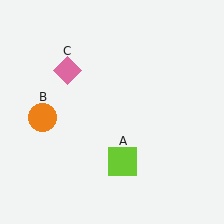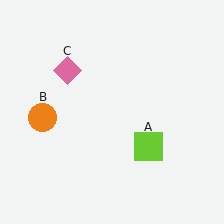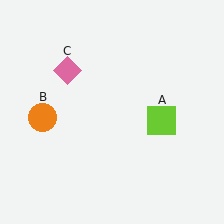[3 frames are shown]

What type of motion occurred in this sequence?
The lime square (object A) rotated counterclockwise around the center of the scene.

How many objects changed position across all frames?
1 object changed position: lime square (object A).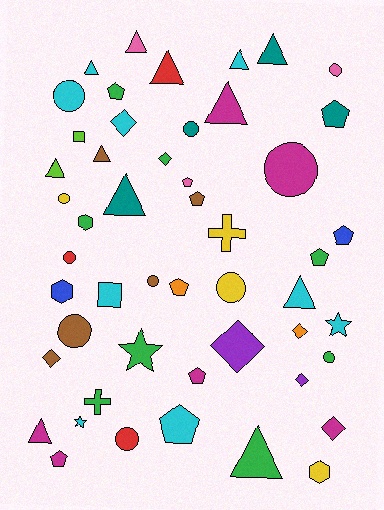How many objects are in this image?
There are 50 objects.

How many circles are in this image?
There are 11 circles.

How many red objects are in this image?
There are 3 red objects.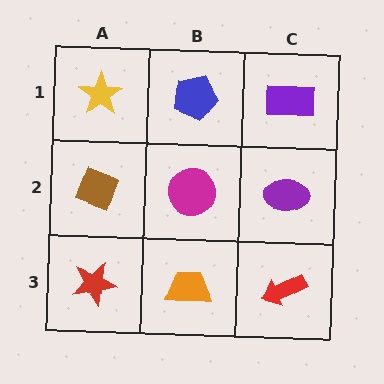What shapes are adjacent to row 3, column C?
A purple ellipse (row 2, column C), an orange trapezoid (row 3, column B).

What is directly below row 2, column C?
A red arrow.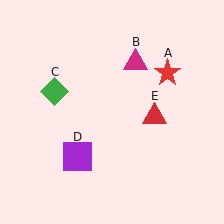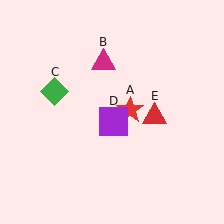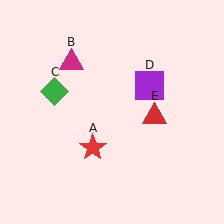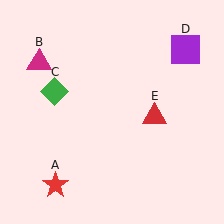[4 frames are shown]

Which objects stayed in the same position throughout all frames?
Green diamond (object C) and red triangle (object E) remained stationary.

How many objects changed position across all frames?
3 objects changed position: red star (object A), magenta triangle (object B), purple square (object D).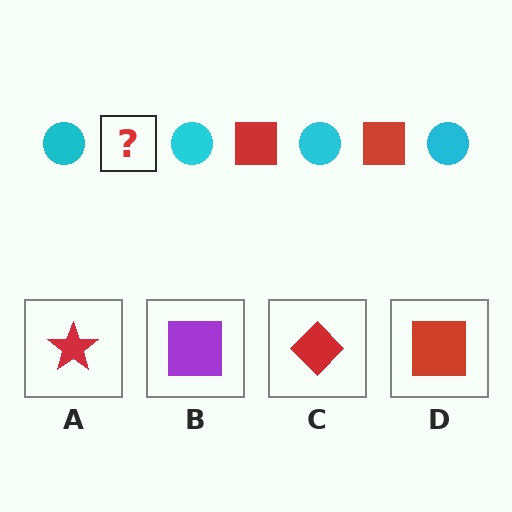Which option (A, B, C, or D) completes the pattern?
D.